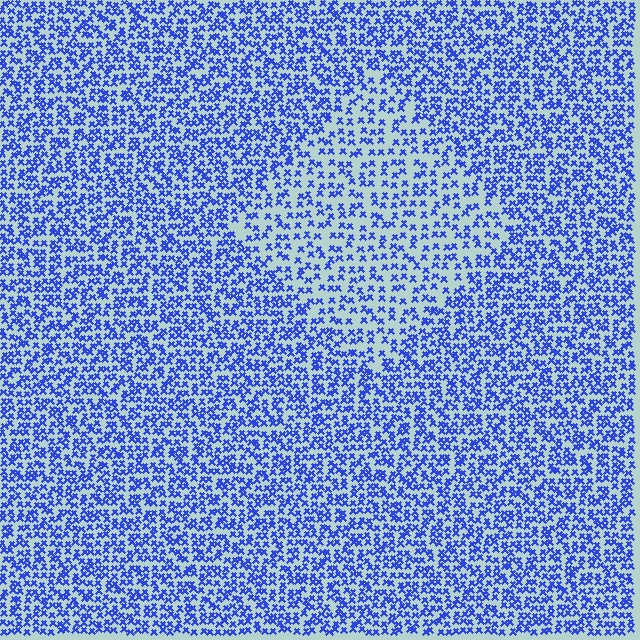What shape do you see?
I see a diamond.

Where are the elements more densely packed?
The elements are more densely packed outside the diamond boundary.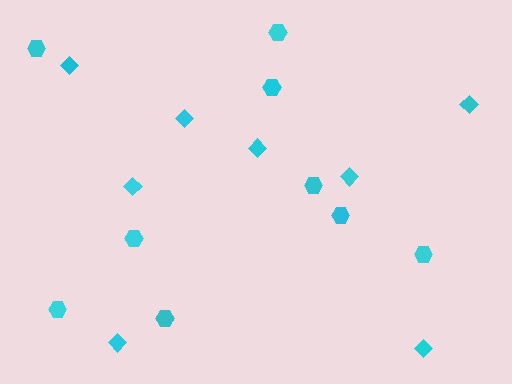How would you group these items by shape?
There are 2 groups: one group of hexagons (9) and one group of diamonds (8).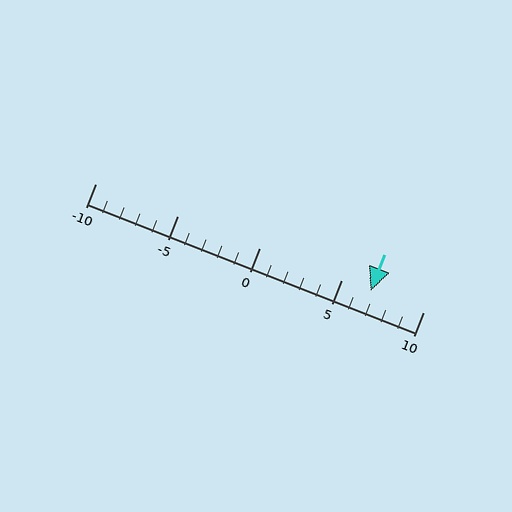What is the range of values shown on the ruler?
The ruler shows values from -10 to 10.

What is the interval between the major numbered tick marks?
The major tick marks are spaced 5 units apart.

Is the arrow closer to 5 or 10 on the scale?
The arrow is closer to 5.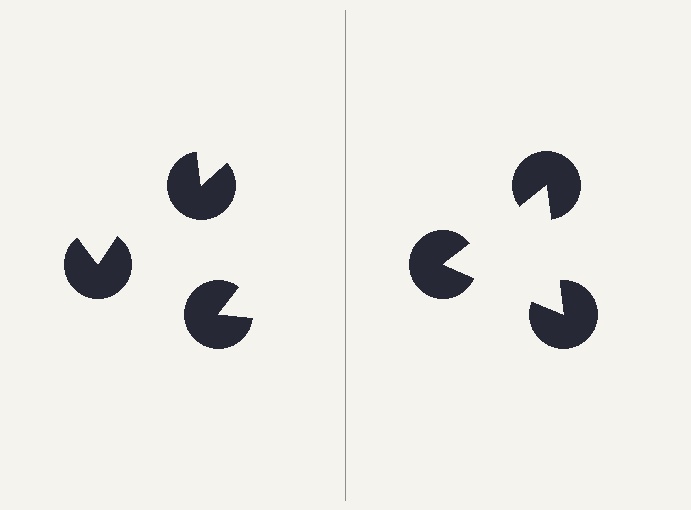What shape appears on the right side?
An illusory triangle.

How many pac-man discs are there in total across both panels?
6 — 3 on each side.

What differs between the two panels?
The pac-man discs are positioned identically on both sides; only the wedge orientations differ. On the right they align to a triangle; on the left they are misaligned.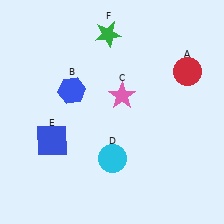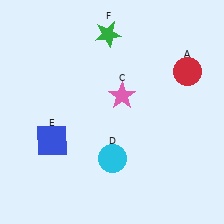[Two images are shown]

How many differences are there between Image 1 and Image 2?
There is 1 difference between the two images.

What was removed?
The blue hexagon (B) was removed in Image 2.